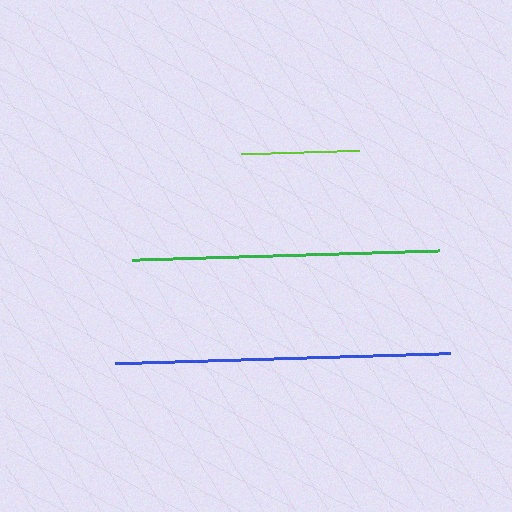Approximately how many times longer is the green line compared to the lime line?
The green line is approximately 2.6 times the length of the lime line.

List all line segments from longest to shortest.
From longest to shortest: blue, green, lime.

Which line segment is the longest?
The blue line is the longest at approximately 335 pixels.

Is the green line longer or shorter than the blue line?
The blue line is longer than the green line.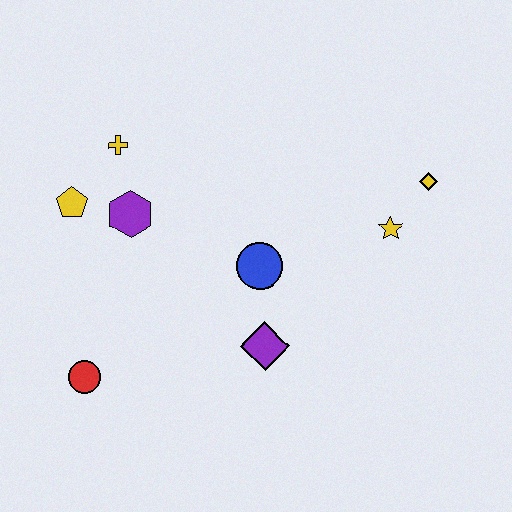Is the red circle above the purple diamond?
No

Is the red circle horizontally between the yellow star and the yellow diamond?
No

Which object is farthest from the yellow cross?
The yellow diamond is farthest from the yellow cross.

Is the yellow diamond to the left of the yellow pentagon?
No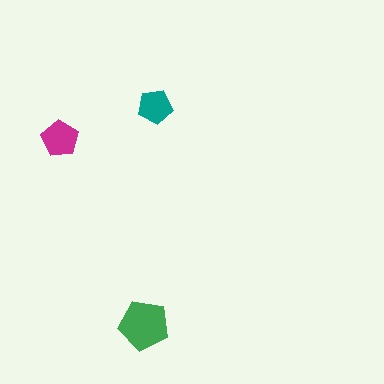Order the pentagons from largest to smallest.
the green one, the magenta one, the teal one.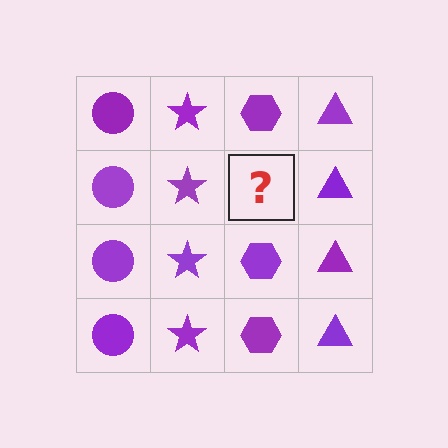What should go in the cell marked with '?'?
The missing cell should contain a purple hexagon.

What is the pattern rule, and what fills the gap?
The rule is that each column has a consistent shape. The gap should be filled with a purple hexagon.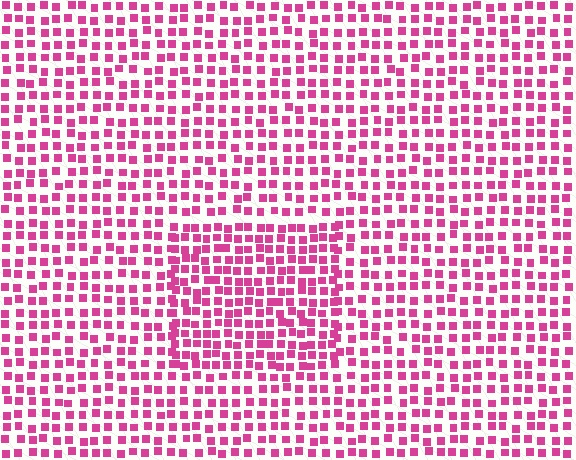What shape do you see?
I see a rectangle.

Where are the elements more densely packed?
The elements are more densely packed inside the rectangle boundary.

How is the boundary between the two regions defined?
The boundary is defined by a change in element density (approximately 1.4x ratio). All elements are the same color, size, and shape.